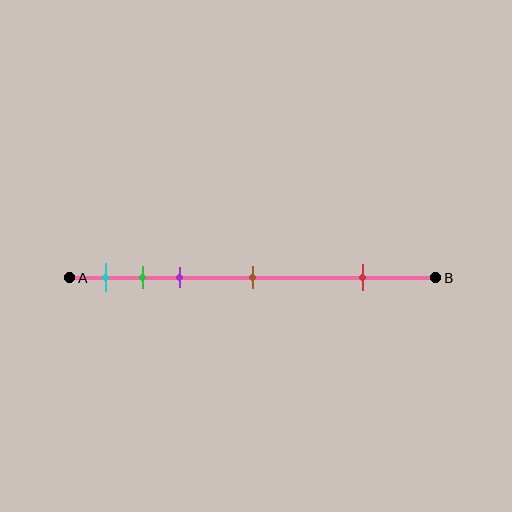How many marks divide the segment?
There are 5 marks dividing the segment.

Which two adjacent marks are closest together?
The green and purple marks are the closest adjacent pair.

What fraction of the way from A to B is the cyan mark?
The cyan mark is approximately 10% (0.1) of the way from A to B.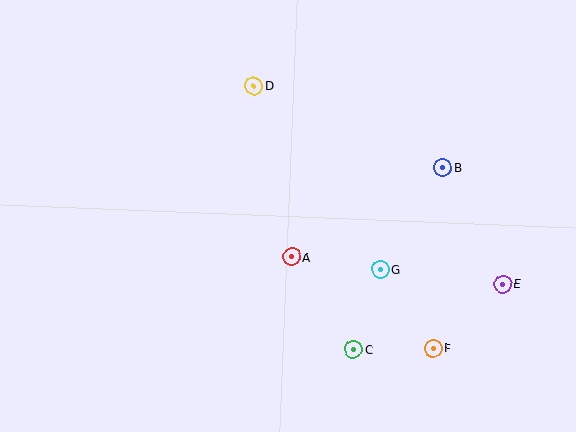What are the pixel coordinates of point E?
Point E is at (503, 284).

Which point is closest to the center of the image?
Point A at (292, 257) is closest to the center.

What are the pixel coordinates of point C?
Point C is at (354, 349).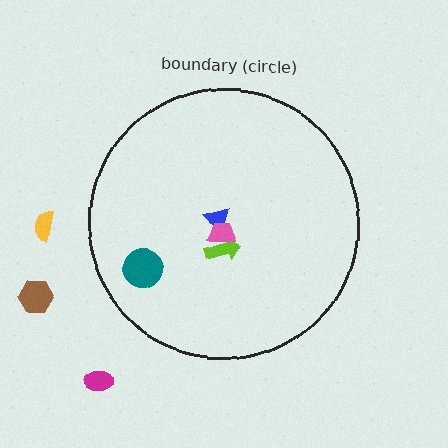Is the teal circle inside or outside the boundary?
Inside.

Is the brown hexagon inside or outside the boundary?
Outside.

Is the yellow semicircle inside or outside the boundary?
Outside.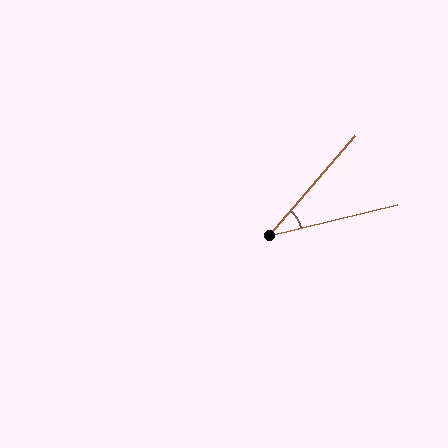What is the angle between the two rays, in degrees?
Approximately 36 degrees.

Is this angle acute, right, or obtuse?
It is acute.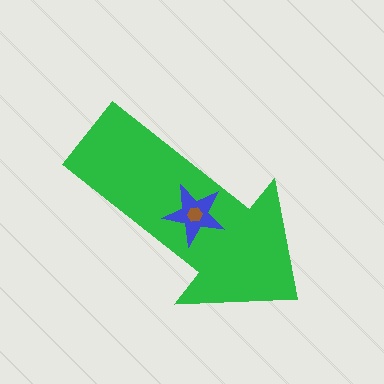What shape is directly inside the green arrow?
The blue star.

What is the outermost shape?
The green arrow.